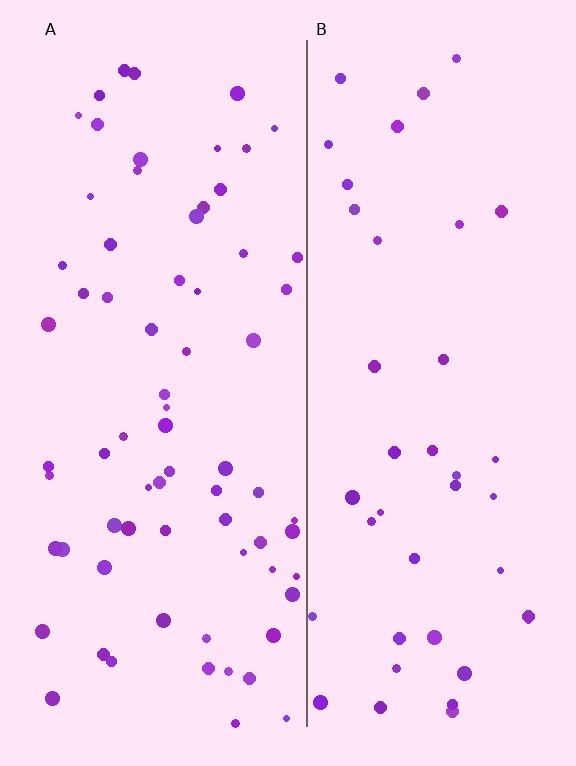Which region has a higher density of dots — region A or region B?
A (the left).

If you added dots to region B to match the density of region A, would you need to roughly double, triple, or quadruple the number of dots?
Approximately double.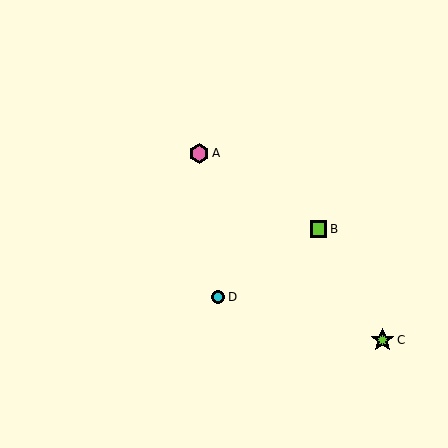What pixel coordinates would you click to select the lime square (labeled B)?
Click at (318, 229) to select the lime square B.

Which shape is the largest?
The lime star (labeled C) is the largest.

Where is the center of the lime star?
The center of the lime star is at (383, 340).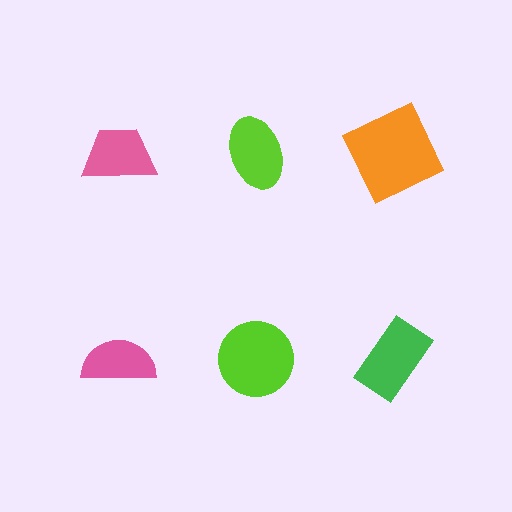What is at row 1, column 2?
A lime ellipse.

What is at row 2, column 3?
A green rectangle.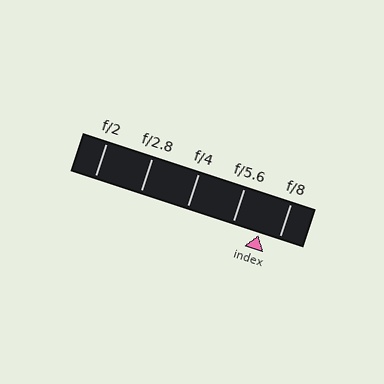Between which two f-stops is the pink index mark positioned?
The index mark is between f/5.6 and f/8.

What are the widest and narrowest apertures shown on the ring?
The widest aperture shown is f/2 and the narrowest is f/8.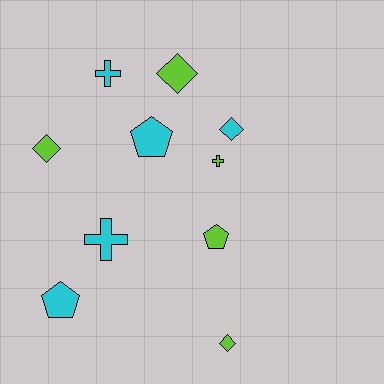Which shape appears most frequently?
Diamond, with 4 objects.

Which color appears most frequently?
Lime, with 5 objects.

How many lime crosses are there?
There is 1 lime cross.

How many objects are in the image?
There are 10 objects.